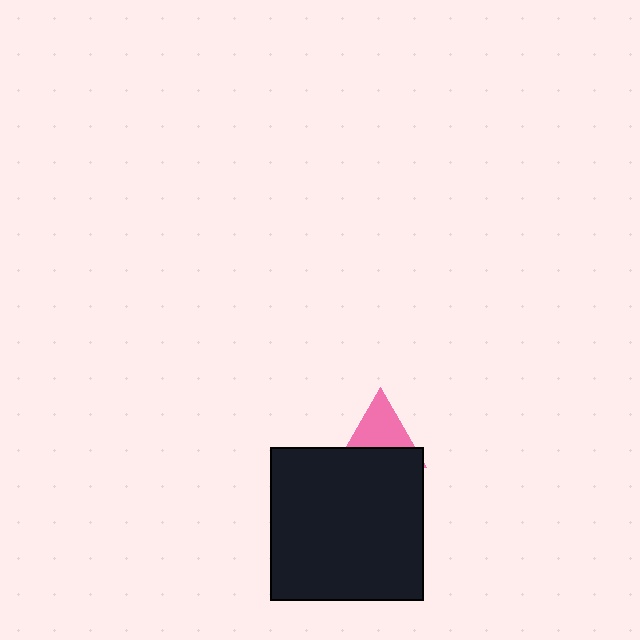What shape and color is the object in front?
The object in front is a black square.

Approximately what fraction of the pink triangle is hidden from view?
Roughly 43% of the pink triangle is hidden behind the black square.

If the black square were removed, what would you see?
You would see the complete pink triangle.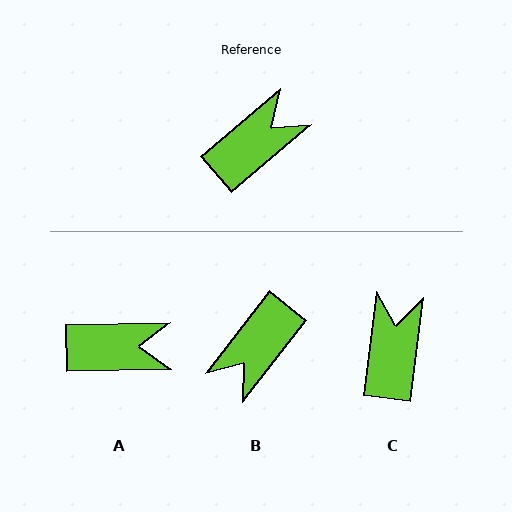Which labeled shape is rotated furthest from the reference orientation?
B, about 168 degrees away.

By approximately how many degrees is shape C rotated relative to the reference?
Approximately 42 degrees counter-clockwise.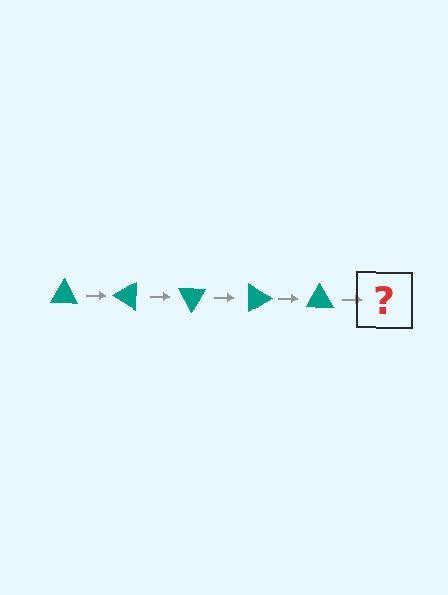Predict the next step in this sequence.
The next step is a teal triangle rotated 150 degrees.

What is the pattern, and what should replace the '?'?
The pattern is that the triangle rotates 30 degrees each step. The '?' should be a teal triangle rotated 150 degrees.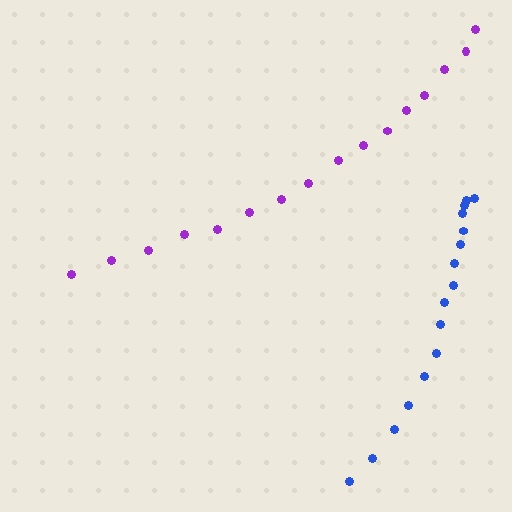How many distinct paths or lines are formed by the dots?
There are 2 distinct paths.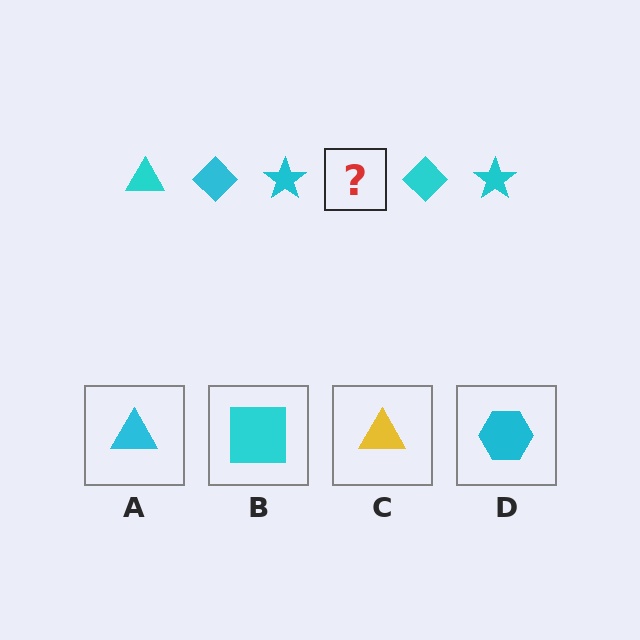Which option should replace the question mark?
Option A.